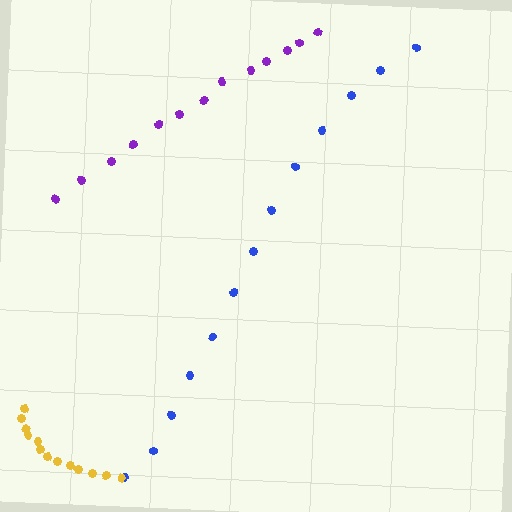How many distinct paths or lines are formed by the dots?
There are 3 distinct paths.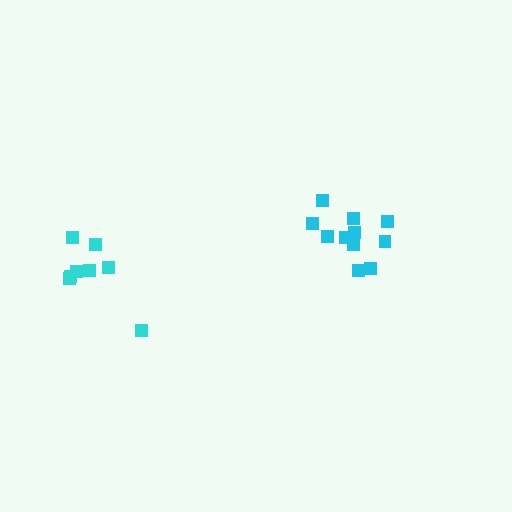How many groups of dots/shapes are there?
There are 2 groups.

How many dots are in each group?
Group 1: 8 dots, Group 2: 11 dots (19 total).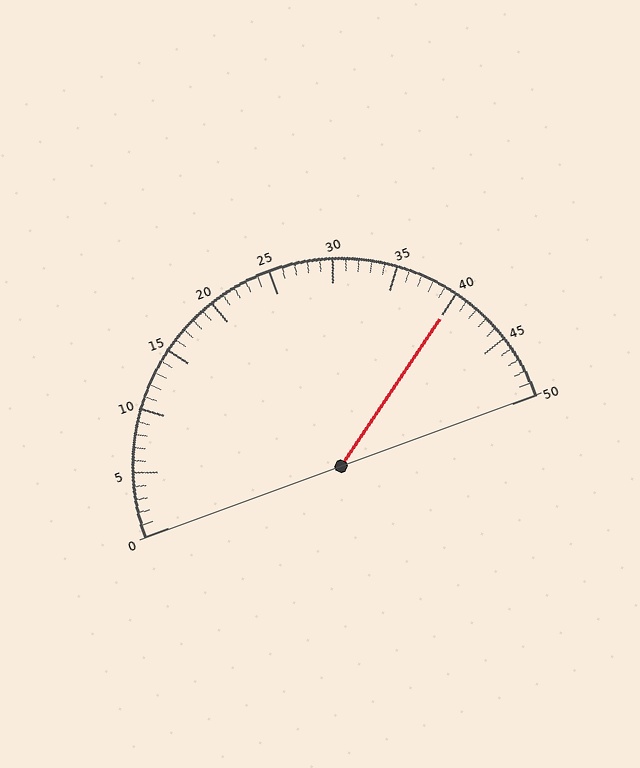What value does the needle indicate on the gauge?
The needle indicates approximately 40.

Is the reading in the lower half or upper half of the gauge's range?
The reading is in the upper half of the range (0 to 50).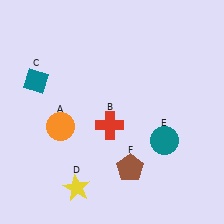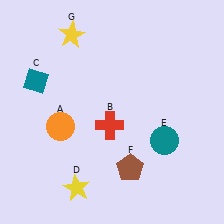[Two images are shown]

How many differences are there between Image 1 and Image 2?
There is 1 difference between the two images.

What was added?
A yellow star (G) was added in Image 2.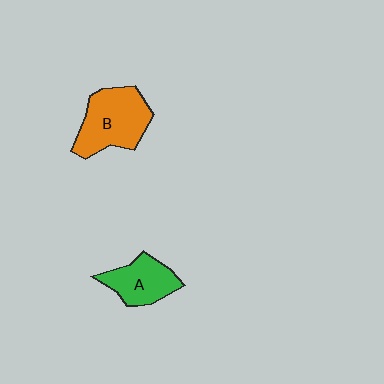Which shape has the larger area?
Shape B (orange).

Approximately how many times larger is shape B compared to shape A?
Approximately 1.4 times.